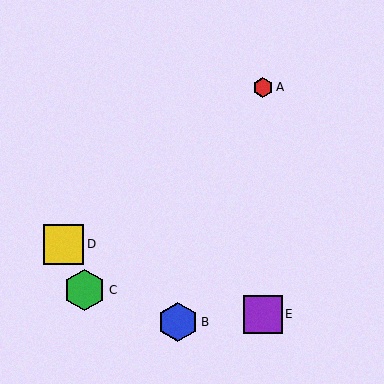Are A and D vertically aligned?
No, A is at x≈263 and D is at x≈64.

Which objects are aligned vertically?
Objects A, E are aligned vertically.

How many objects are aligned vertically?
2 objects (A, E) are aligned vertically.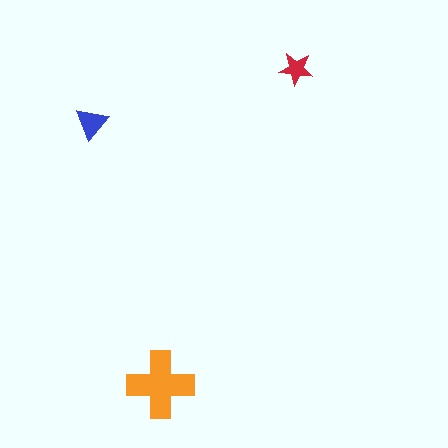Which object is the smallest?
The red star.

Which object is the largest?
The orange cross.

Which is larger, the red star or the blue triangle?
The blue triangle.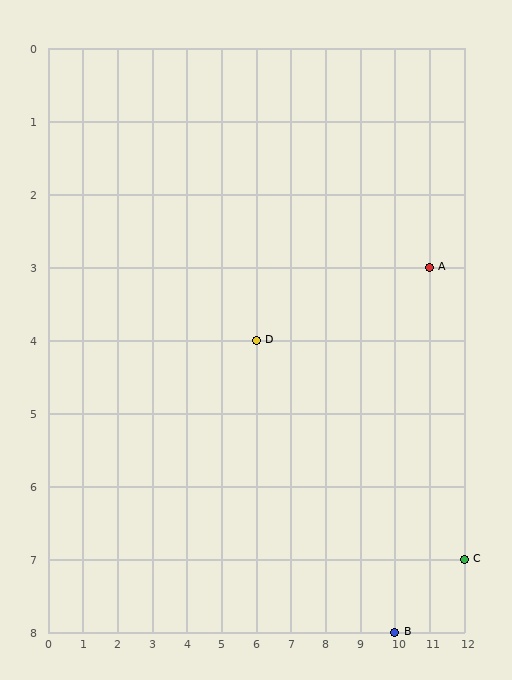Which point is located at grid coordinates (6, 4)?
Point D is at (6, 4).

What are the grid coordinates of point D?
Point D is at grid coordinates (6, 4).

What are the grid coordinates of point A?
Point A is at grid coordinates (11, 3).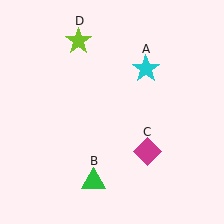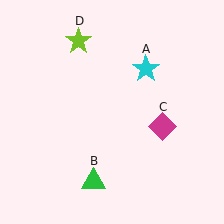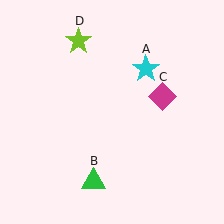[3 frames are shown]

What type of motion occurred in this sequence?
The magenta diamond (object C) rotated counterclockwise around the center of the scene.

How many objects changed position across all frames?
1 object changed position: magenta diamond (object C).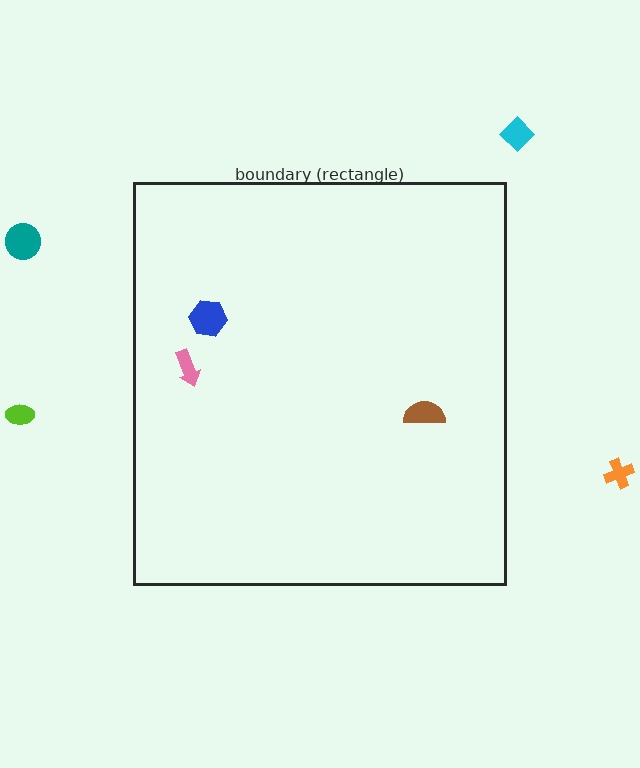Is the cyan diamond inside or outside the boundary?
Outside.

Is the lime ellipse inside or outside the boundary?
Outside.